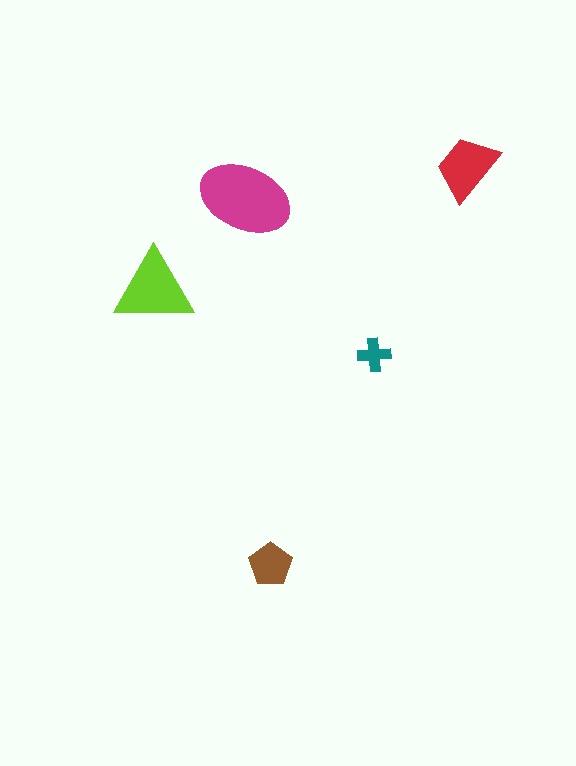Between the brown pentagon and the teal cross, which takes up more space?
The brown pentagon.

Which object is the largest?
The magenta ellipse.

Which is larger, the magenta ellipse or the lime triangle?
The magenta ellipse.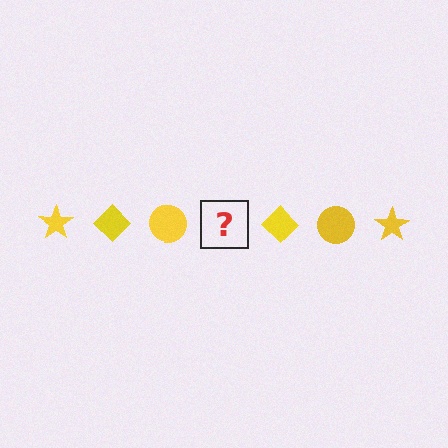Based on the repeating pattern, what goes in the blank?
The blank should be a yellow star.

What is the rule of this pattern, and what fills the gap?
The rule is that the pattern cycles through star, diamond, circle shapes in yellow. The gap should be filled with a yellow star.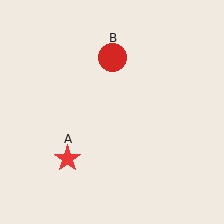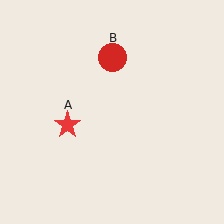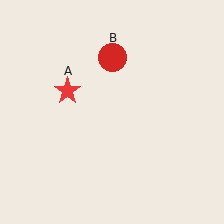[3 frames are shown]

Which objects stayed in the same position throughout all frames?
Red circle (object B) remained stationary.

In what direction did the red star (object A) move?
The red star (object A) moved up.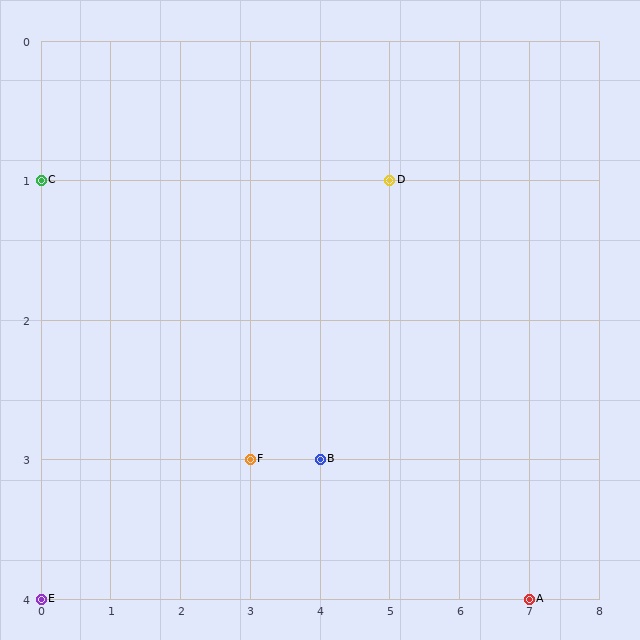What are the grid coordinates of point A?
Point A is at grid coordinates (7, 4).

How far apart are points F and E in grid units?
Points F and E are 3 columns and 1 row apart (about 3.2 grid units diagonally).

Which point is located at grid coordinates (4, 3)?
Point B is at (4, 3).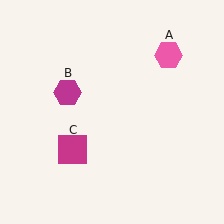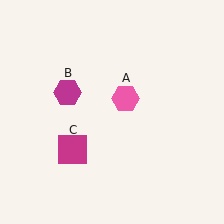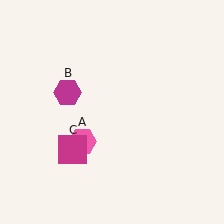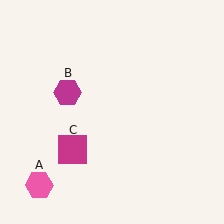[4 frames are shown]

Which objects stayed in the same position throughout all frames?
Magenta hexagon (object B) and magenta square (object C) remained stationary.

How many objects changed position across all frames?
1 object changed position: pink hexagon (object A).